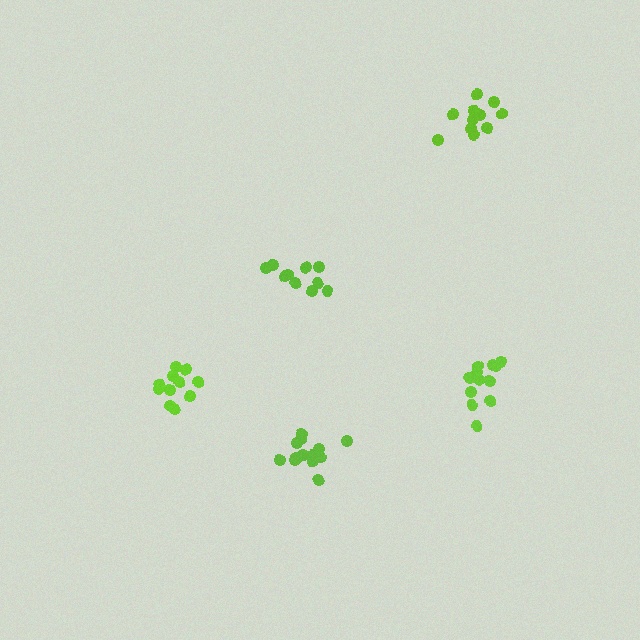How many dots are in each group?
Group 1: 13 dots, Group 2: 11 dots, Group 3: 10 dots, Group 4: 12 dots, Group 5: 11 dots (57 total).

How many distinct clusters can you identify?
There are 5 distinct clusters.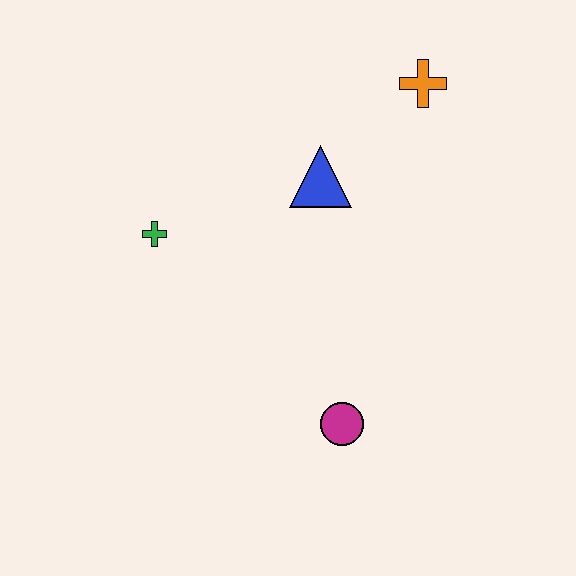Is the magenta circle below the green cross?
Yes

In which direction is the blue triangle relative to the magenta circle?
The blue triangle is above the magenta circle.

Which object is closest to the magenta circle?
The blue triangle is closest to the magenta circle.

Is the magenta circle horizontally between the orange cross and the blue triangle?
Yes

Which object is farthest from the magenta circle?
The orange cross is farthest from the magenta circle.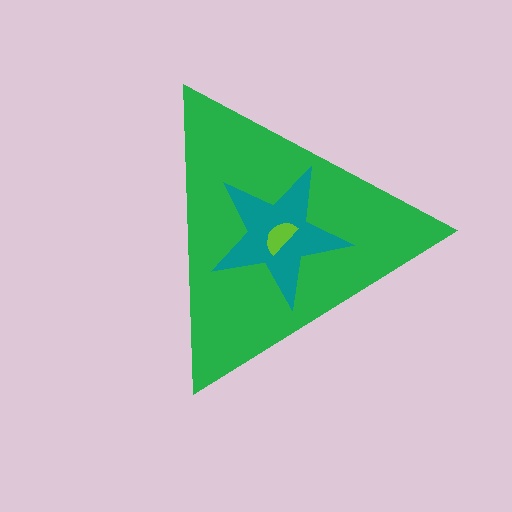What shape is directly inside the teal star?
The lime semicircle.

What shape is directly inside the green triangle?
The teal star.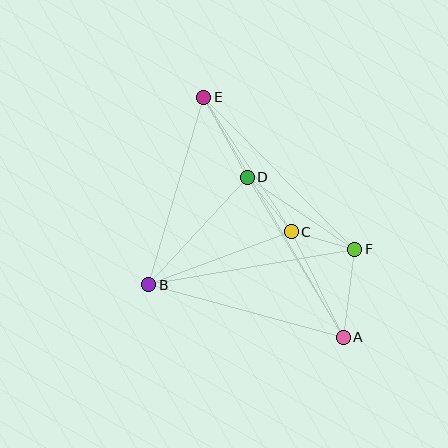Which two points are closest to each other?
Points C and F are closest to each other.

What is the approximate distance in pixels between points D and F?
The distance between D and F is approximately 129 pixels.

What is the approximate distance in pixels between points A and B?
The distance between A and B is approximately 202 pixels.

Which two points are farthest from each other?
Points A and E are farthest from each other.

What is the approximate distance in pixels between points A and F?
The distance between A and F is approximately 88 pixels.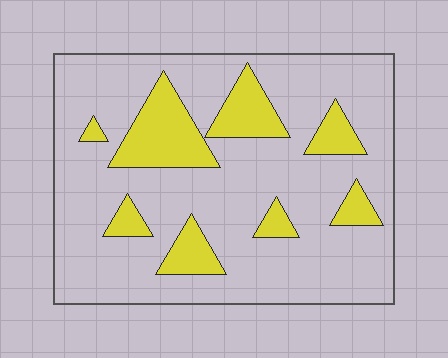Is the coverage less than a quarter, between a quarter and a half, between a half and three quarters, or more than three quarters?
Less than a quarter.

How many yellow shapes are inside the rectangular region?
8.